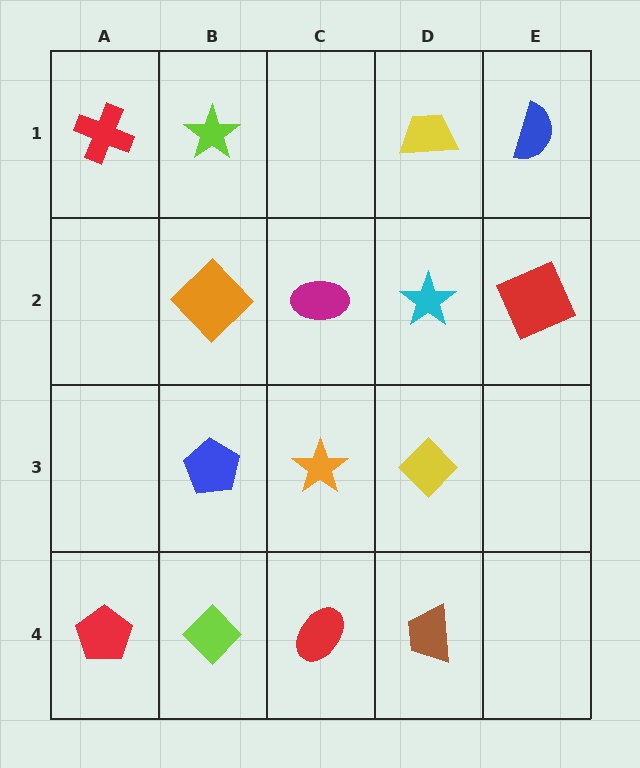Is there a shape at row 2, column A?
No, that cell is empty.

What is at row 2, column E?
A red square.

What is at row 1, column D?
A yellow trapezoid.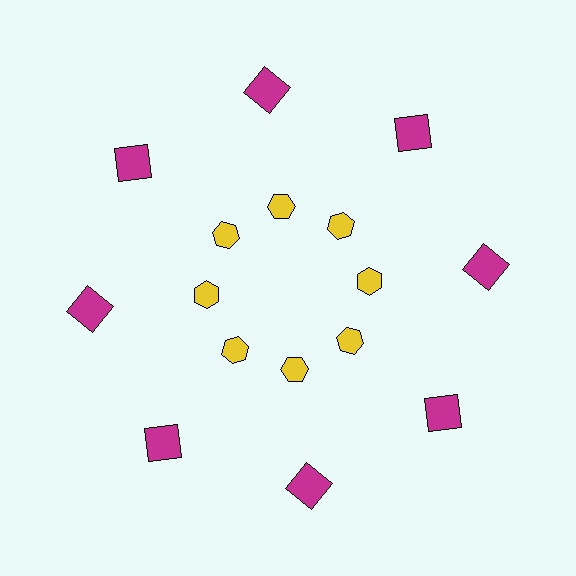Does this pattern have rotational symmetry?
Yes, this pattern has 8-fold rotational symmetry. It looks the same after rotating 45 degrees around the center.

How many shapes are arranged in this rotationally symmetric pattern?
There are 16 shapes, arranged in 8 groups of 2.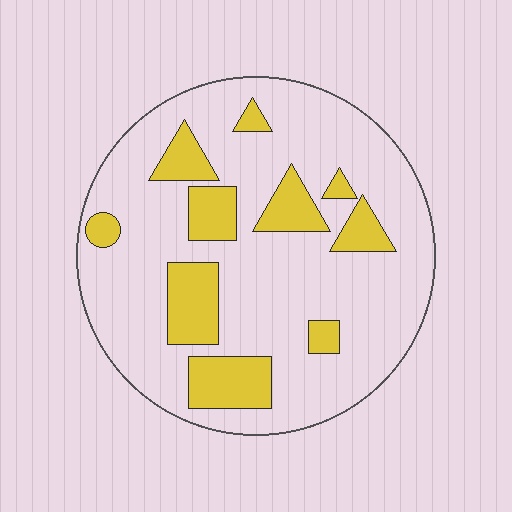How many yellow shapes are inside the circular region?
10.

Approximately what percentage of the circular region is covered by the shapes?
Approximately 20%.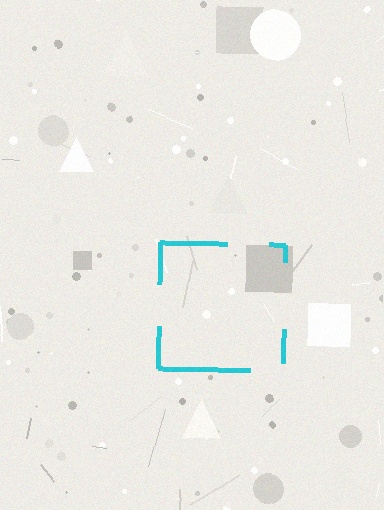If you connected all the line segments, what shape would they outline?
They would outline a square.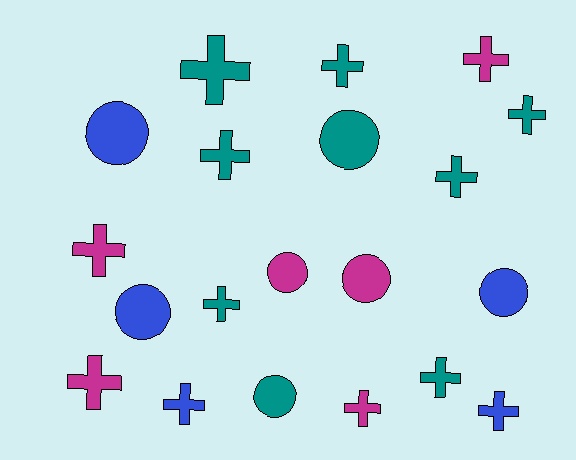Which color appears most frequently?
Teal, with 9 objects.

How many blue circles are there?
There are 3 blue circles.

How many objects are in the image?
There are 20 objects.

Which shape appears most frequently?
Cross, with 13 objects.